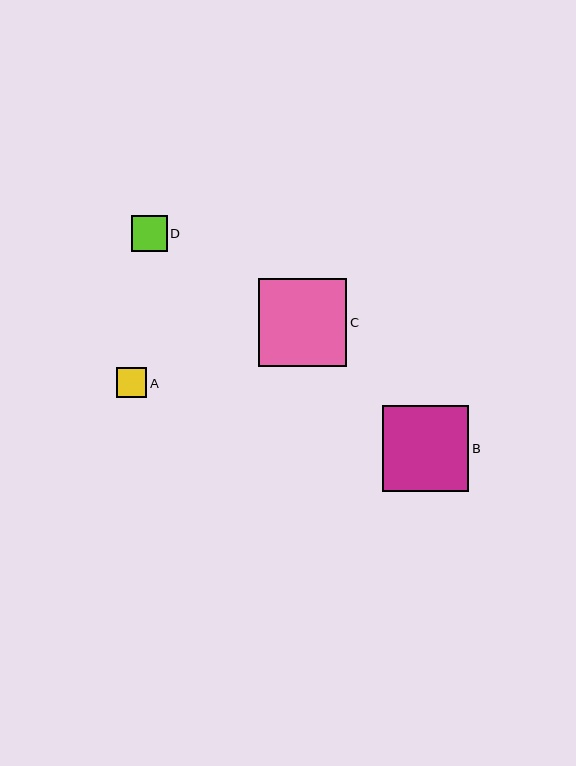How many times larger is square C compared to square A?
Square C is approximately 2.9 times the size of square A.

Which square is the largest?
Square C is the largest with a size of approximately 88 pixels.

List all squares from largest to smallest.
From largest to smallest: C, B, D, A.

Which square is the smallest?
Square A is the smallest with a size of approximately 30 pixels.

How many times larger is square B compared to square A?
Square B is approximately 2.9 times the size of square A.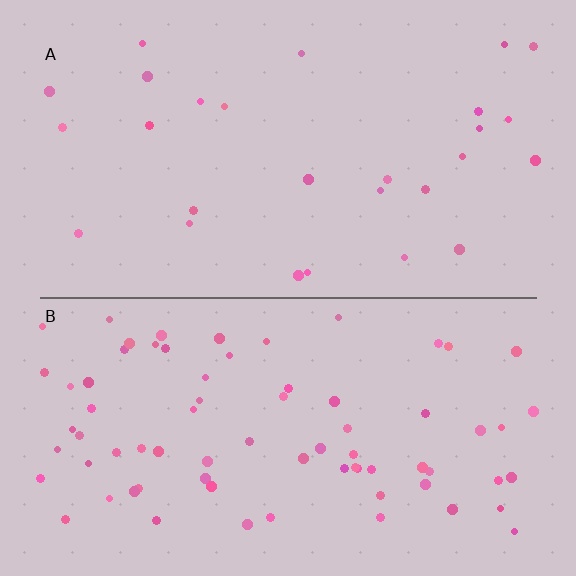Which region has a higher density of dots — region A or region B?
B (the bottom).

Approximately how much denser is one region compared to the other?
Approximately 2.7× — region B over region A.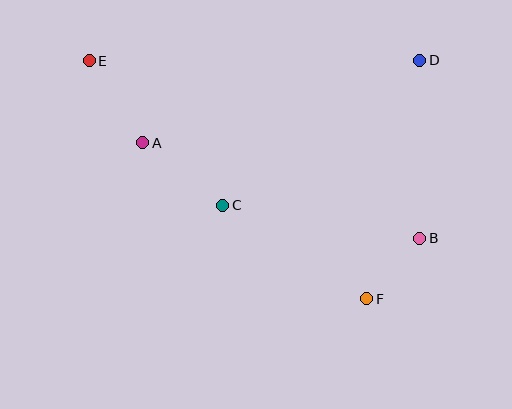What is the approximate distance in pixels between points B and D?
The distance between B and D is approximately 178 pixels.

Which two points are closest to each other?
Points B and F are closest to each other.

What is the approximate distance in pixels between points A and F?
The distance between A and F is approximately 273 pixels.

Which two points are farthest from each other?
Points B and E are farthest from each other.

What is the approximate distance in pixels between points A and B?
The distance between A and B is approximately 293 pixels.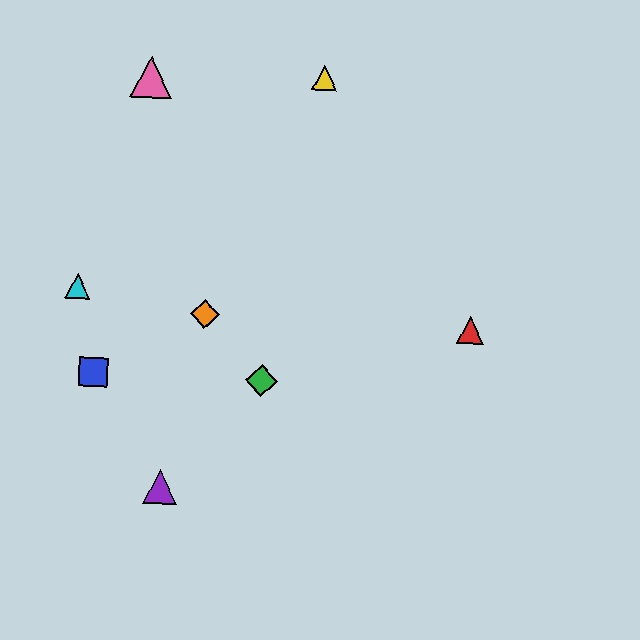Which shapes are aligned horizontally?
The blue square, the green diamond are aligned horizontally.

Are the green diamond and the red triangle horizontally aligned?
No, the green diamond is at y≈381 and the red triangle is at y≈330.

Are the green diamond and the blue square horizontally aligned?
Yes, both are at y≈381.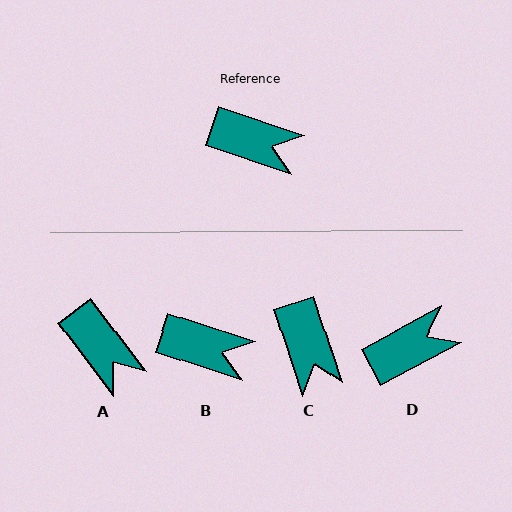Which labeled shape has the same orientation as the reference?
B.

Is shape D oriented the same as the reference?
No, it is off by about 47 degrees.